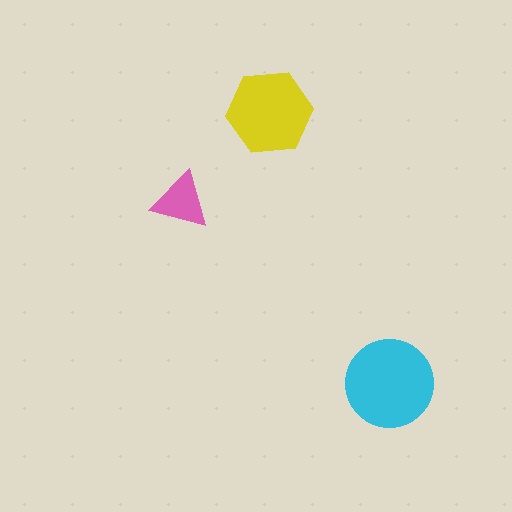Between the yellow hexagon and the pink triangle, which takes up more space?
The yellow hexagon.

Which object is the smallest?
The pink triangle.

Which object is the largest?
The cyan circle.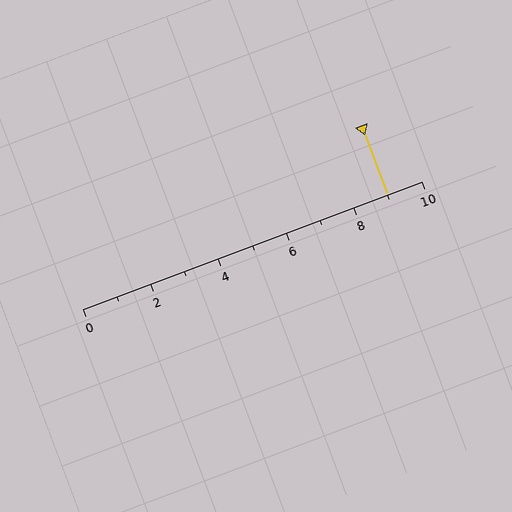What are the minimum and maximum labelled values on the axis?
The axis runs from 0 to 10.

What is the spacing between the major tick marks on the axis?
The major ticks are spaced 2 apart.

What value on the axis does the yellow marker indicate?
The marker indicates approximately 9.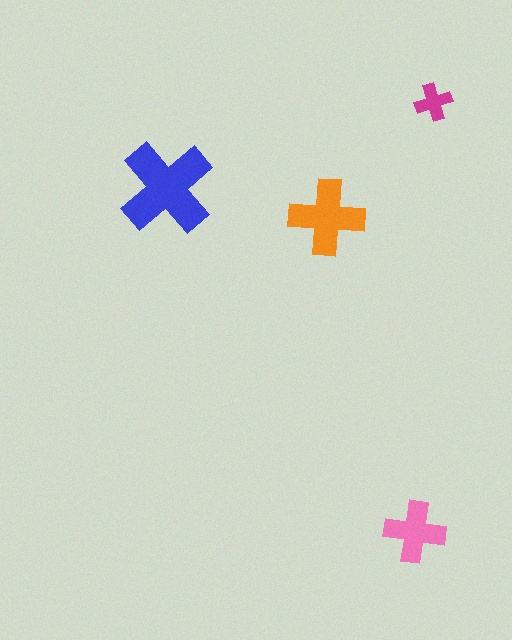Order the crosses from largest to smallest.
the blue one, the orange one, the pink one, the magenta one.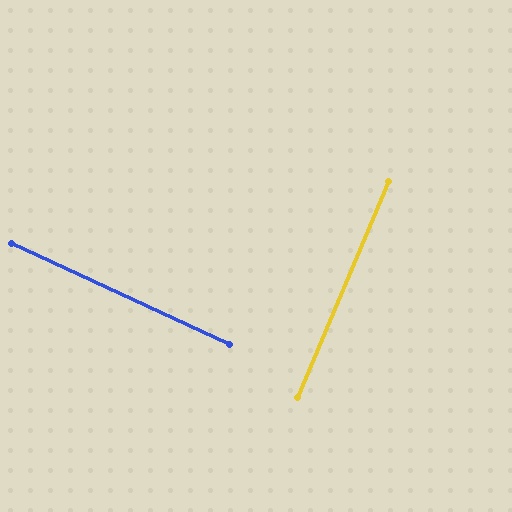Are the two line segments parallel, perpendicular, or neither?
Perpendicular — they meet at approximately 88°.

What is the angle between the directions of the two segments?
Approximately 88 degrees.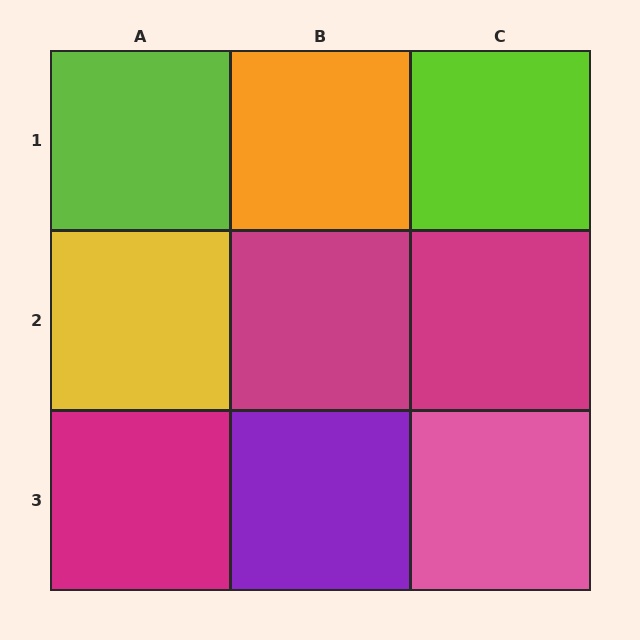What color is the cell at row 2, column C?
Magenta.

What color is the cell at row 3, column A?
Magenta.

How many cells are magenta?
3 cells are magenta.